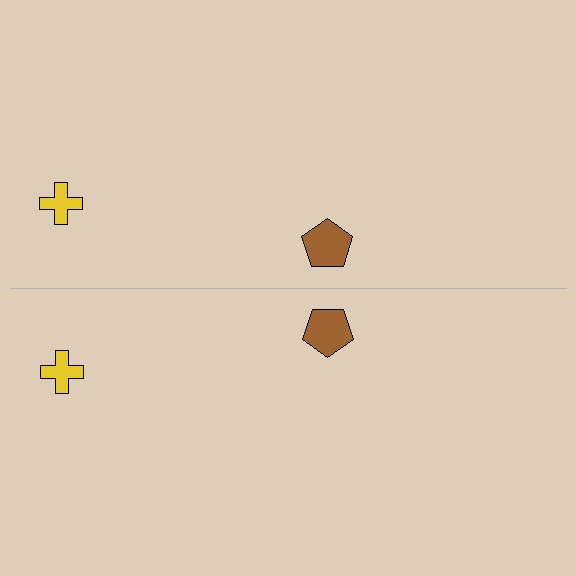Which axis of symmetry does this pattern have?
The pattern has a horizontal axis of symmetry running through the center of the image.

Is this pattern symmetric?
Yes, this pattern has bilateral (reflection) symmetry.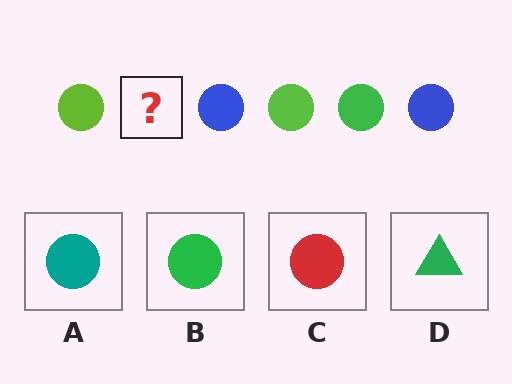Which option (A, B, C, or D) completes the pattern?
B.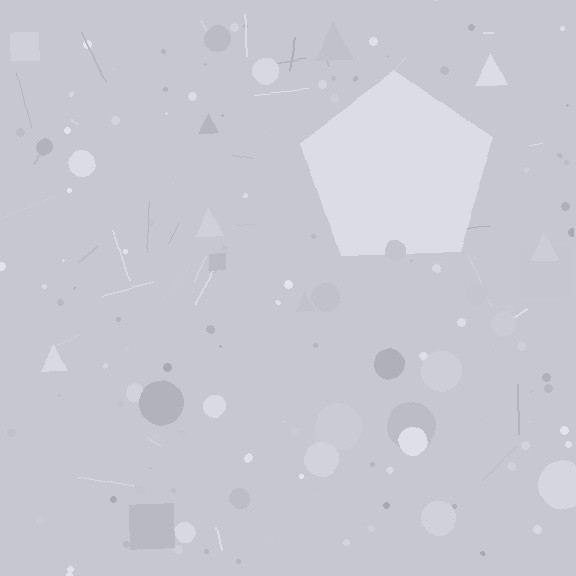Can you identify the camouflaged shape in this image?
The camouflaged shape is a pentagon.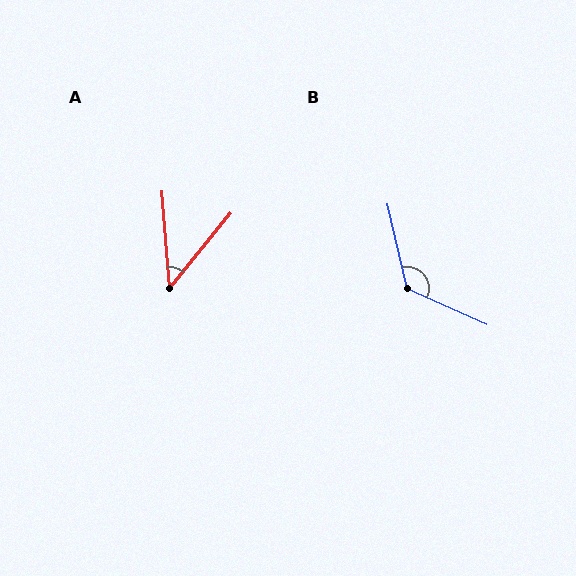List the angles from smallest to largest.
A (44°), B (127°).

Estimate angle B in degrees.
Approximately 127 degrees.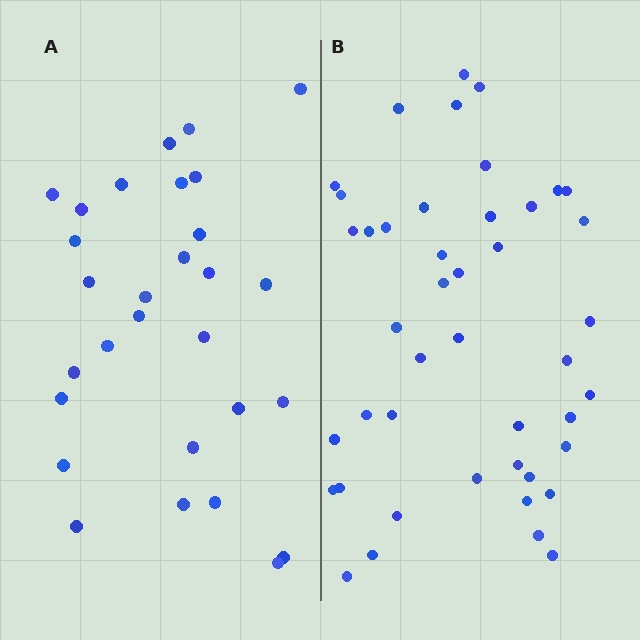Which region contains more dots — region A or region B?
Region B (the right region) has more dots.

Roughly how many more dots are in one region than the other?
Region B has approximately 15 more dots than region A.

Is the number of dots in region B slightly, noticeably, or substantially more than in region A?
Region B has substantially more. The ratio is roughly 1.5 to 1.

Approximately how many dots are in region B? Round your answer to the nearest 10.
About 40 dots. (The exact count is 44, which rounds to 40.)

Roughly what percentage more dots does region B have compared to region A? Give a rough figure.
About 50% more.